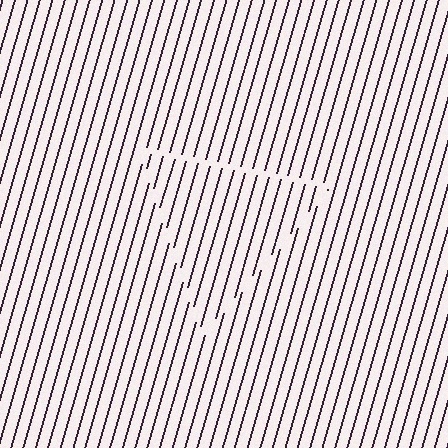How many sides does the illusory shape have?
3 sides — the line-ends trace a triangle.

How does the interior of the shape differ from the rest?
The interior of the shape contains the same grating, shifted by half a period — the contour is defined by the phase discontinuity where line-ends from the inner and outer gratings abut.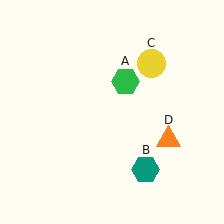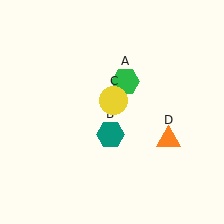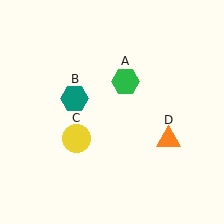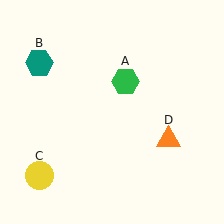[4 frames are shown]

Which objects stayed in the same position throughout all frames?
Green hexagon (object A) and orange triangle (object D) remained stationary.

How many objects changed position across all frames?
2 objects changed position: teal hexagon (object B), yellow circle (object C).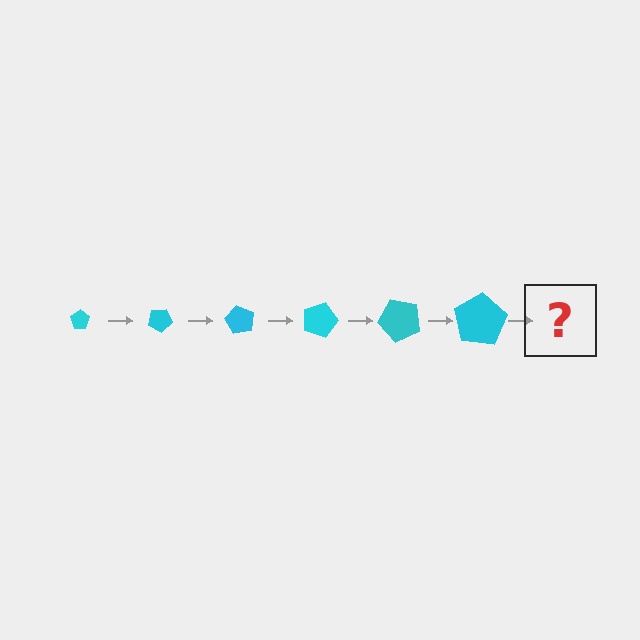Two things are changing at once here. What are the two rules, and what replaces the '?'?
The two rules are that the pentagon grows larger each step and it rotates 30 degrees each step. The '?' should be a pentagon, larger than the previous one and rotated 180 degrees from the start.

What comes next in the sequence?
The next element should be a pentagon, larger than the previous one and rotated 180 degrees from the start.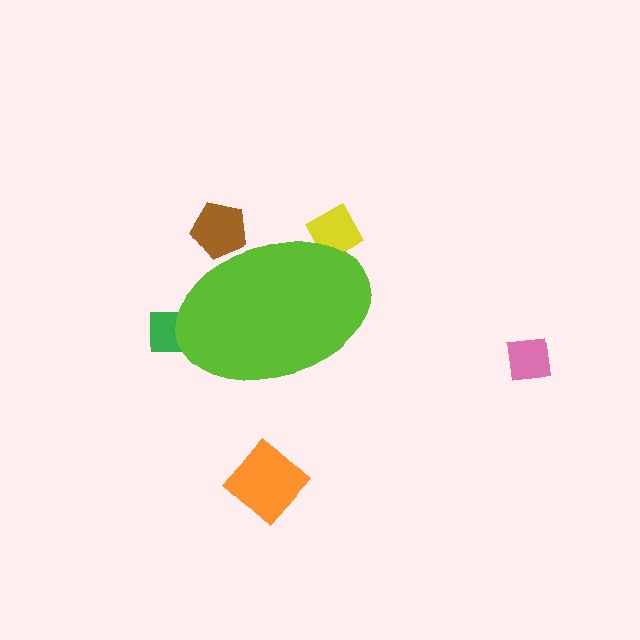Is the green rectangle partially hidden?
Yes, the green rectangle is partially hidden behind the lime ellipse.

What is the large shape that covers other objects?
A lime ellipse.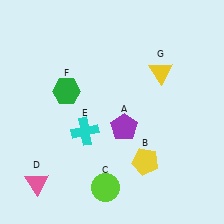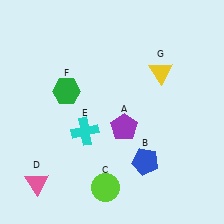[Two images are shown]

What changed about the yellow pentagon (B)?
In Image 1, B is yellow. In Image 2, it changed to blue.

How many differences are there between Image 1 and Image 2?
There is 1 difference between the two images.